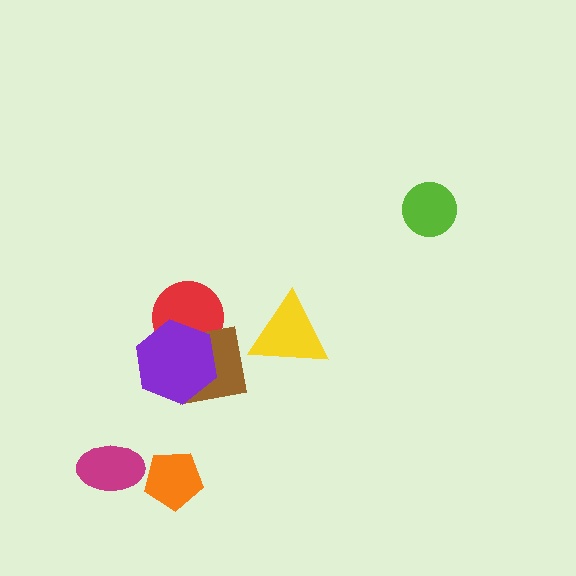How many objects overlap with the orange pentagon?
0 objects overlap with the orange pentagon.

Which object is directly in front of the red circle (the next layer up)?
The brown square is directly in front of the red circle.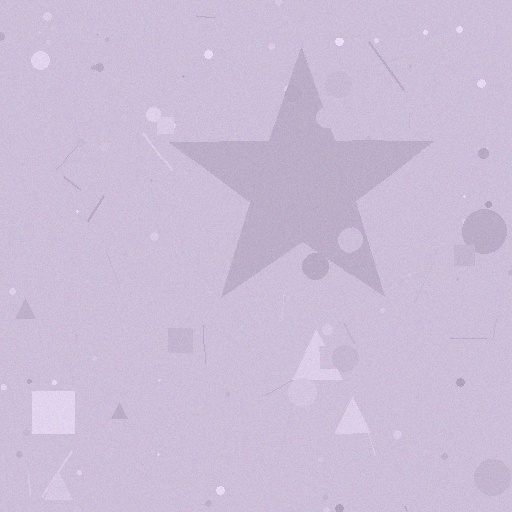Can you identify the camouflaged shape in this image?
The camouflaged shape is a star.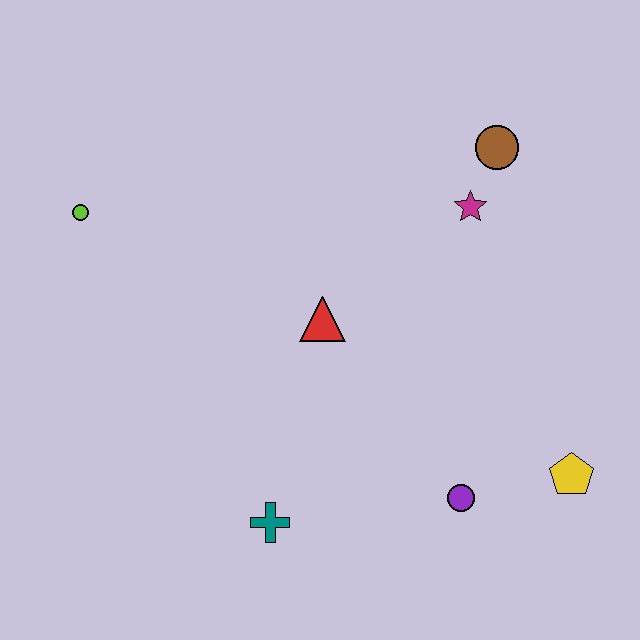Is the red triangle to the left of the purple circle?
Yes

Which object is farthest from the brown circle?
The teal cross is farthest from the brown circle.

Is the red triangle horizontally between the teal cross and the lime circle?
No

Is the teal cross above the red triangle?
No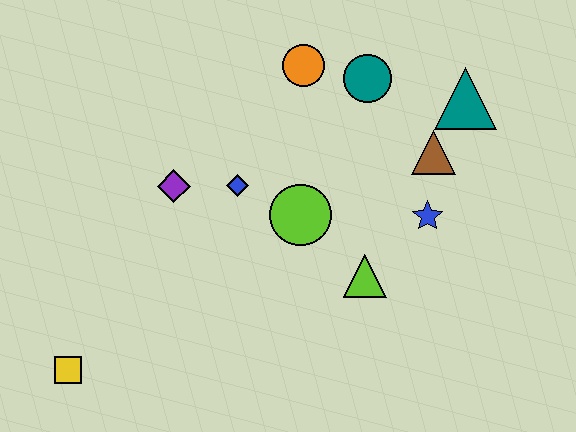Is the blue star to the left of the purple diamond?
No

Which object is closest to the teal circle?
The orange circle is closest to the teal circle.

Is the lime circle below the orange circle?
Yes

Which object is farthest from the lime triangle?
The yellow square is farthest from the lime triangle.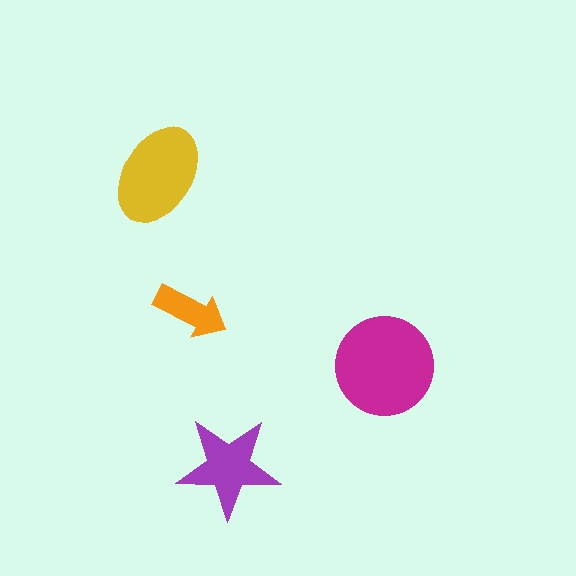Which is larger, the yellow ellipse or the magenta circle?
The magenta circle.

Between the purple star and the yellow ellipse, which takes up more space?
The yellow ellipse.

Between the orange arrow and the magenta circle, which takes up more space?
The magenta circle.